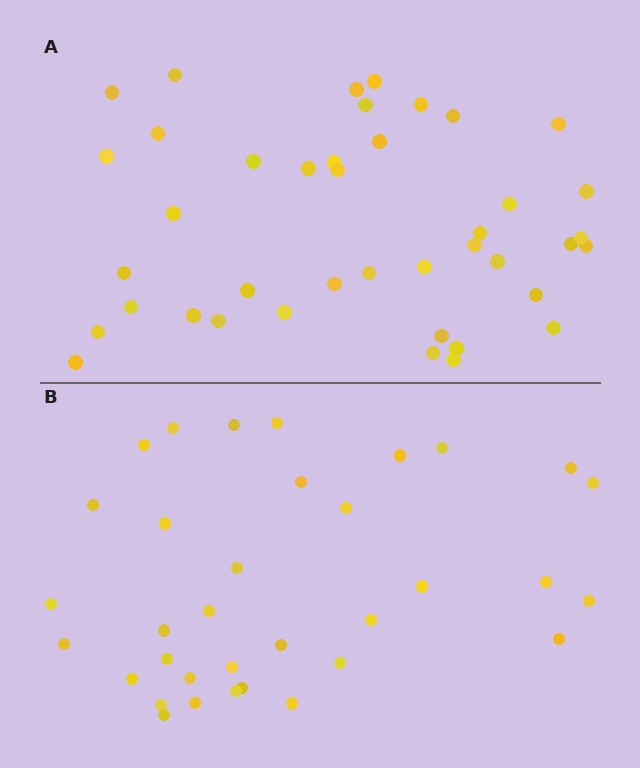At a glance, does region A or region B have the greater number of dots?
Region A (the top region) has more dots.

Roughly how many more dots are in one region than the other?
Region A has roughly 8 or so more dots than region B.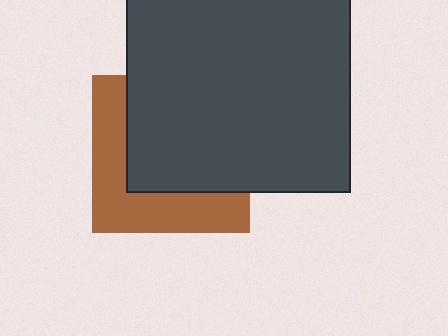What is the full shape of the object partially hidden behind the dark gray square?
The partially hidden object is a brown square.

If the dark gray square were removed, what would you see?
You would see the complete brown square.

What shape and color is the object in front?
The object in front is a dark gray square.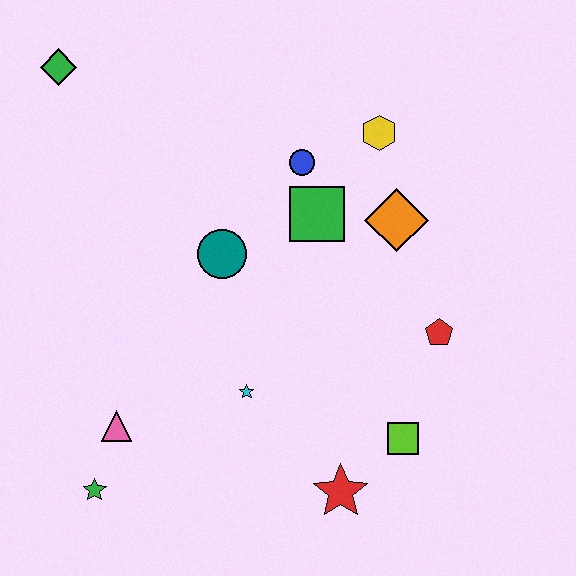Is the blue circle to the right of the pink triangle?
Yes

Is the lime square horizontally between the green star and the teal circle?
No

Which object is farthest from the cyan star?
The green diamond is farthest from the cyan star.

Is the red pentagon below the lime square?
No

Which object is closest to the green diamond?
The teal circle is closest to the green diamond.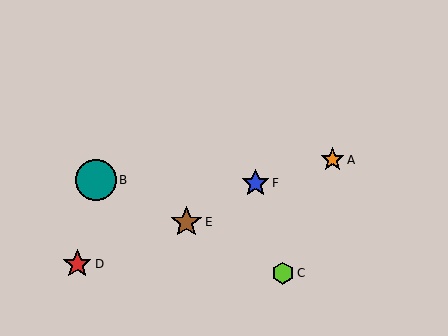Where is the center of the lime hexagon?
The center of the lime hexagon is at (283, 273).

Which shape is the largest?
The teal circle (labeled B) is the largest.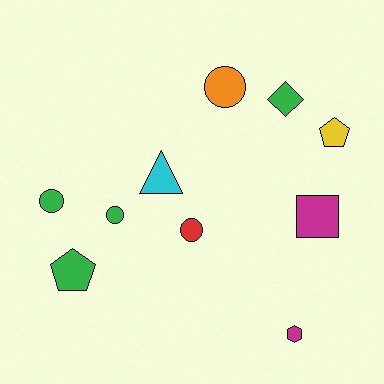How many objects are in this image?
There are 10 objects.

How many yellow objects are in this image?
There is 1 yellow object.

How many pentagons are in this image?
There are 2 pentagons.